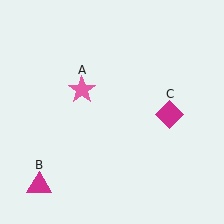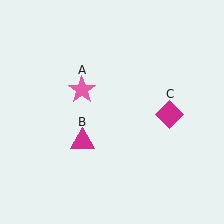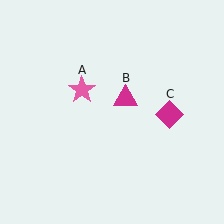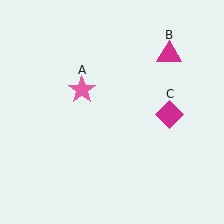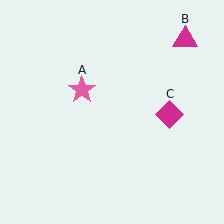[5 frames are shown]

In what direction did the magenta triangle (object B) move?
The magenta triangle (object B) moved up and to the right.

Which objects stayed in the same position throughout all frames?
Pink star (object A) and magenta diamond (object C) remained stationary.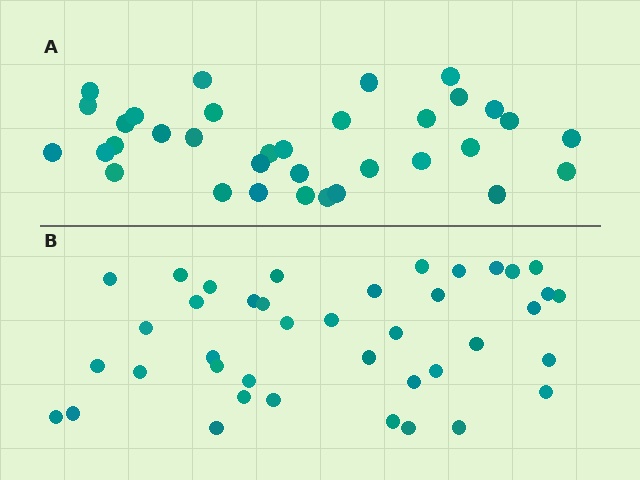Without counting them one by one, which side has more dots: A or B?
Region B (the bottom region) has more dots.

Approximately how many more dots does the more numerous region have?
Region B has about 6 more dots than region A.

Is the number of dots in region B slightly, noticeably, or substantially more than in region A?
Region B has only slightly more — the two regions are fairly close. The ratio is roughly 1.2 to 1.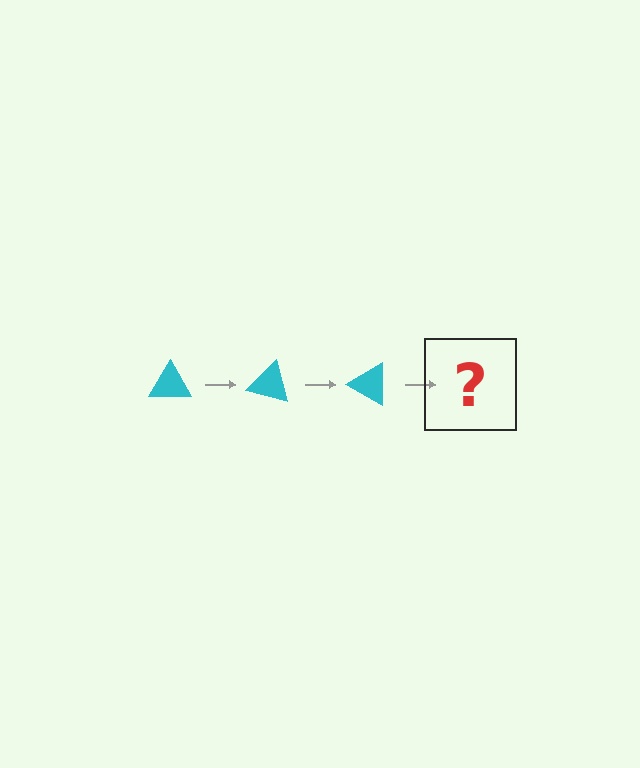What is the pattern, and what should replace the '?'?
The pattern is that the triangle rotates 15 degrees each step. The '?' should be a cyan triangle rotated 45 degrees.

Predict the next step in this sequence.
The next step is a cyan triangle rotated 45 degrees.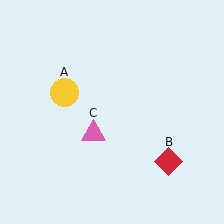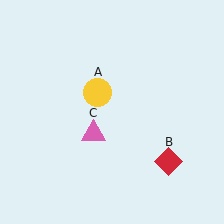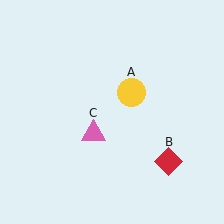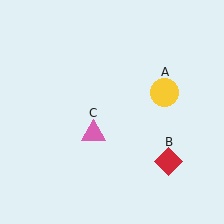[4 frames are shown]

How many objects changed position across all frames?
1 object changed position: yellow circle (object A).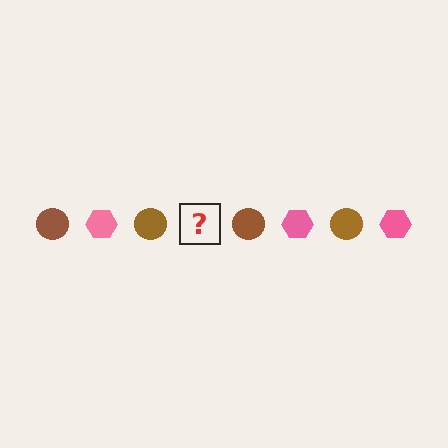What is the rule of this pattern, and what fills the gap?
The rule is that the pattern alternates between brown circle and pink hexagon. The gap should be filled with a pink hexagon.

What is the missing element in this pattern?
The missing element is a pink hexagon.